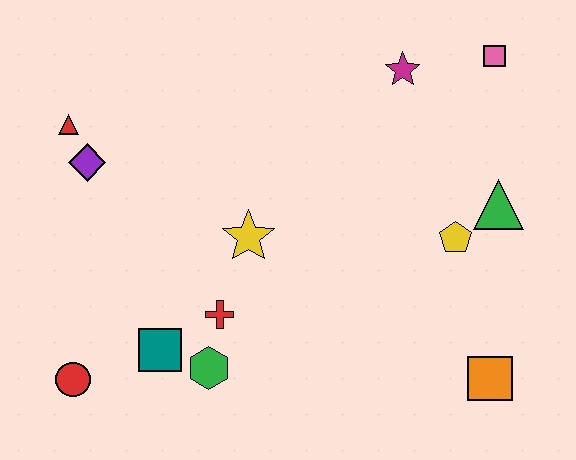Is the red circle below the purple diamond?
Yes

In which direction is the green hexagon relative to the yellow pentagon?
The green hexagon is to the left of the yellow pentagon.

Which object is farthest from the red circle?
The pink square is farthest from the red circle.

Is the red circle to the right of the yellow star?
No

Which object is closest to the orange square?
The yellow pentagon is closest to the orange square.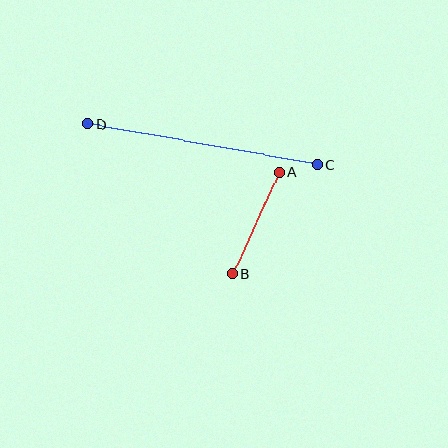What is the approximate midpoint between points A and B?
The midpoint is at approximately (256, 223) pixels.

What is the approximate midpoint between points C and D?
The midpoint is at approximately (203, 145) pixels.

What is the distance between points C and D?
The distance is approximately 233 pixels.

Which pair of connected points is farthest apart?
Points C and D are farthest apart.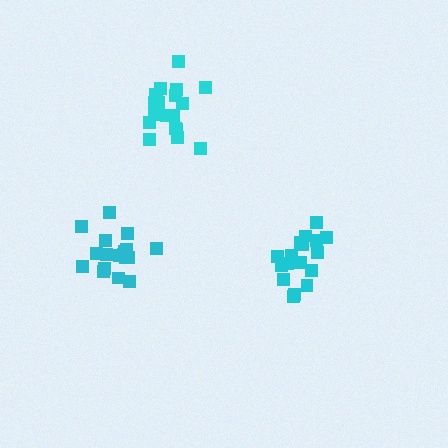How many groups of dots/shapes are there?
There are 3 groups.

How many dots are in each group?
Group 1: 17 dots, Group 2: 18 dots, Group 3: 19 dots (54 total).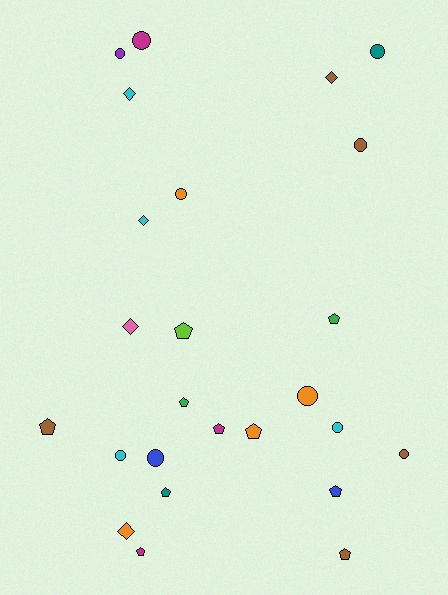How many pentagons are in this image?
There are 10 pentagons.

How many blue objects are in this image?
There are 2 blue objects.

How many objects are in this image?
There are 25 objects.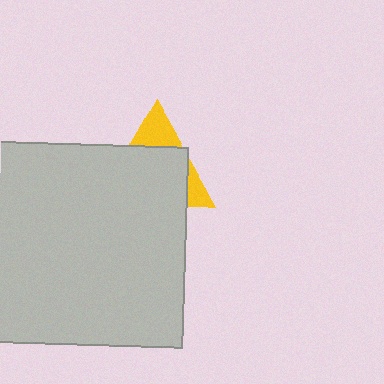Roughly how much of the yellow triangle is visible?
A small part of it is visible (roughly 31%).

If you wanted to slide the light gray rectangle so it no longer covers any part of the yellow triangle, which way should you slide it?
Slide it down — that is the most direct way to separate the two shapes.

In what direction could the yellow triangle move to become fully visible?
The yellow triangle could move up. That would shift it out from behind the light gray rectangle entirely.